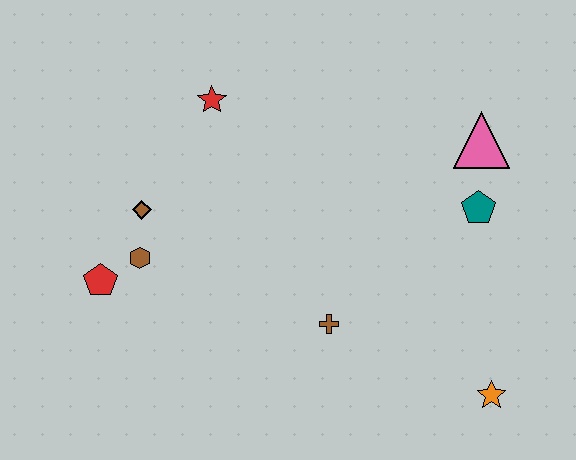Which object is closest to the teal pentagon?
The pink triangle is closest to the teal pentagon.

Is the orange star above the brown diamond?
No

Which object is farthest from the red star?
The orange star is farthest from the red star.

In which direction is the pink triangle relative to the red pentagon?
The pink triangle is to the right of the red pentagon.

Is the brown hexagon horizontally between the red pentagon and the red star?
Yes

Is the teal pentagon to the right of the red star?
Yes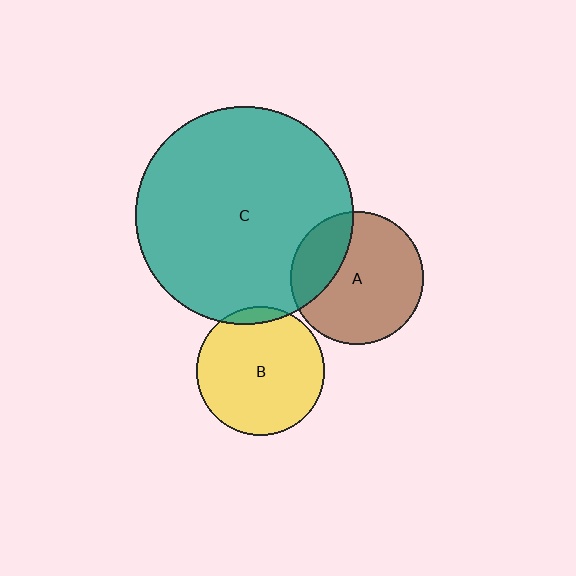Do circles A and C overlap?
Yes.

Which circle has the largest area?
Circle C (teal).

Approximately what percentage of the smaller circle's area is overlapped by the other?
Approximately 25%.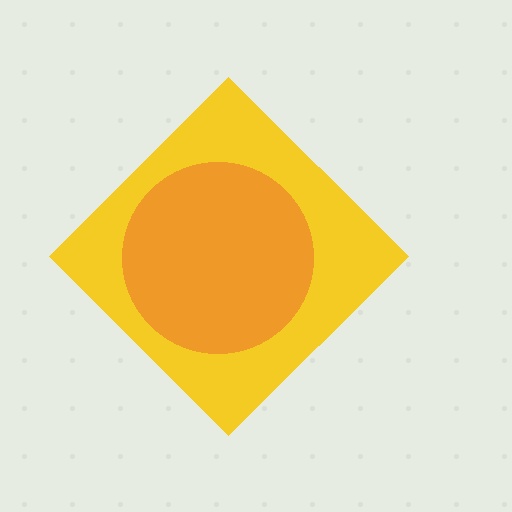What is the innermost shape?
The orange circle.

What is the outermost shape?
The yellow diamond.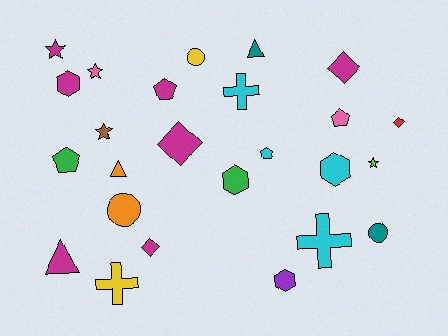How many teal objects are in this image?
There are 2 teal objects.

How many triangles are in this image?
There are 3 triangles.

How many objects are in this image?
There are 25 objects.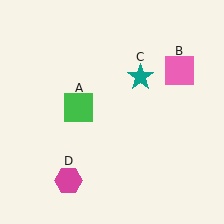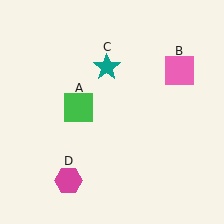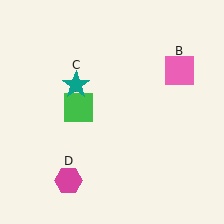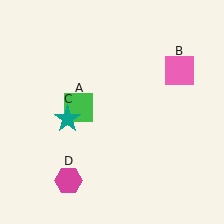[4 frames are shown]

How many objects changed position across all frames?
1 object changed position: teal star (object C).